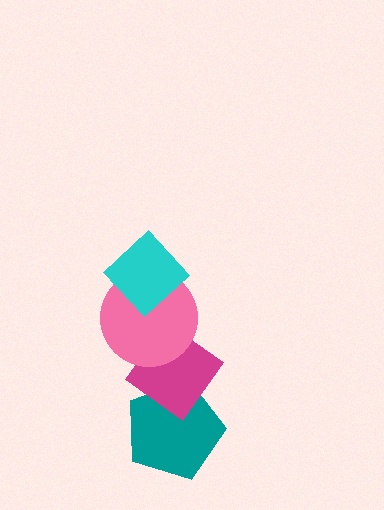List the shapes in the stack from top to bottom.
From top to bottom: the cyan diamond, the pink circle, the magenta diamond, the teal pentagon.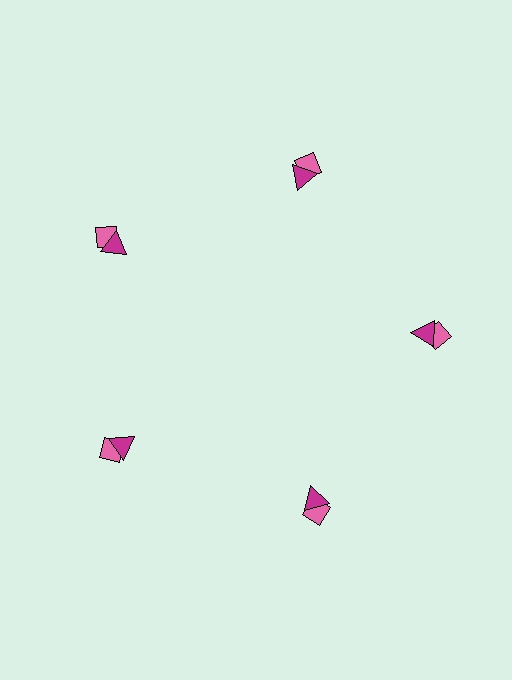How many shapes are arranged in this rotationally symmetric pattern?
There are 10 shapes, arranged in 5 groups of 2.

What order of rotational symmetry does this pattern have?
This pattern has 5-fold rotational symmetry.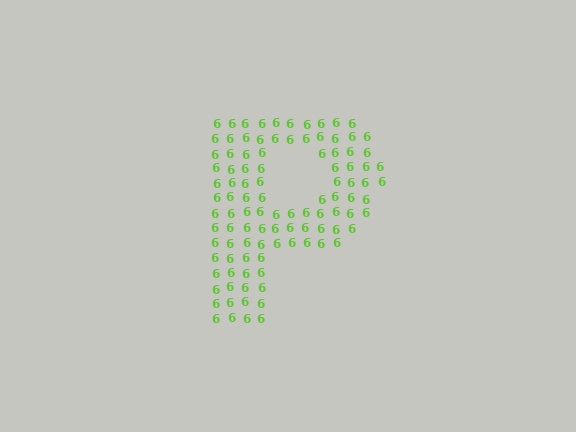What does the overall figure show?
The overall figure shows the letter P.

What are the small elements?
The small elements are digit 6's.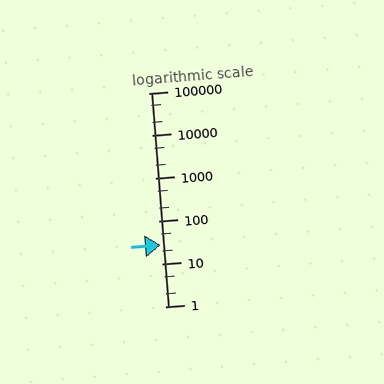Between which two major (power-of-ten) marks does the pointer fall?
The pointer is between 10 and 100.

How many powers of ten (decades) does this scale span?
The scale spans 5 decades, from 1 to 100000.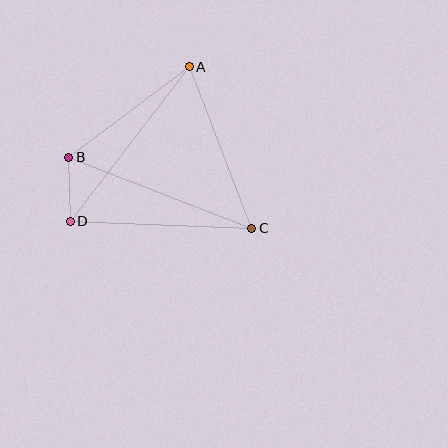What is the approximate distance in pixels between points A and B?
The distance between A and B is approximately 151 pixels.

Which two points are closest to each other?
Points B and D are closest to each other.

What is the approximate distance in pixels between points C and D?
The distance between C and D is approximately 182 pixels.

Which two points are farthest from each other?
Points B and C are farthest from each other.